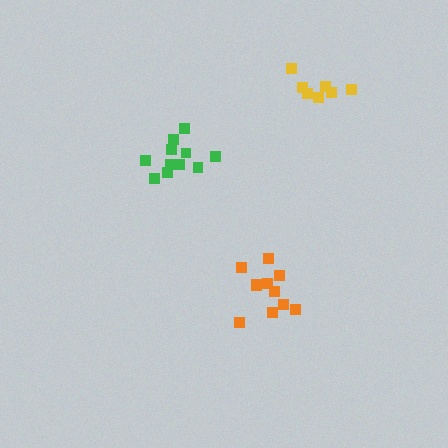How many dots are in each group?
Group 1: 11 dots, Group 2: 7 dots, Group 3: 11 dots (29 total).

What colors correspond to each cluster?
The clusters are colored: green, yellow, orange.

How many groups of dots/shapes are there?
There are 3 groups.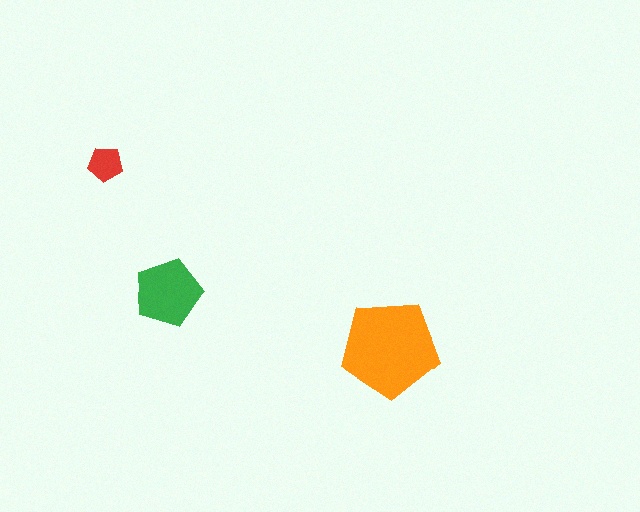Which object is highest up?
The red pentagon is topmost.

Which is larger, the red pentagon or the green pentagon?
The green one.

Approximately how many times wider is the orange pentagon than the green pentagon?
About 1.5 times wider.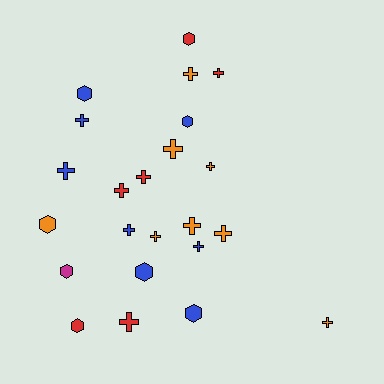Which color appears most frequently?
Blue, with 8 objects.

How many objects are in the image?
There are 23 objects.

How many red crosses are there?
There are 4 red crosses.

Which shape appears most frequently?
Cross, with 15 objects.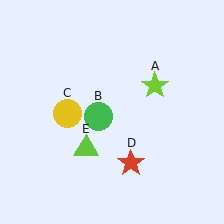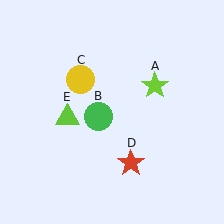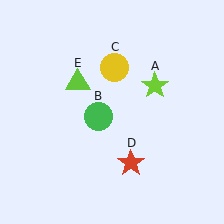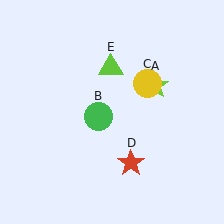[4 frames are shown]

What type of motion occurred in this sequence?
The yellow circle (object C), lime triangle (object E) rotated clockwise around the center of the scene.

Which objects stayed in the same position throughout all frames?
Lime star (object A) and green circle (object B) and red star (object D) remained stationary.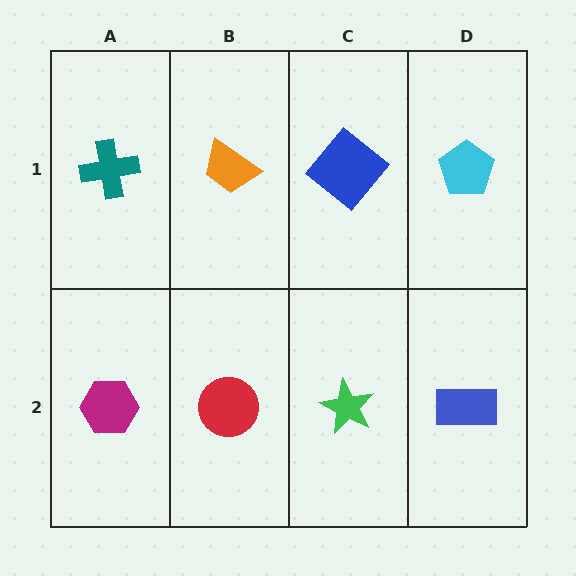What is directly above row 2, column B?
An orange trapezoid.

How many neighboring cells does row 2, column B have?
3.